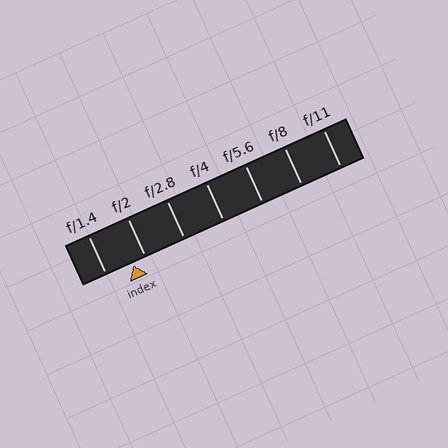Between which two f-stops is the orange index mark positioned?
The index mark is between f/1.4 and f/2.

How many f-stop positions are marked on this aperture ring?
There are 7 f-stop positions marked.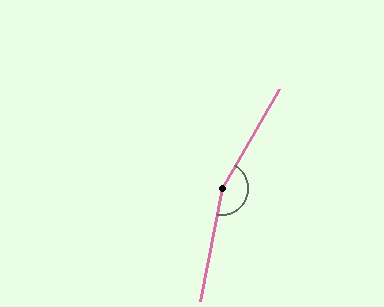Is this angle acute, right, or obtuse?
It is obtuse.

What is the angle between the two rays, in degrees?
Approximately 161 degrees.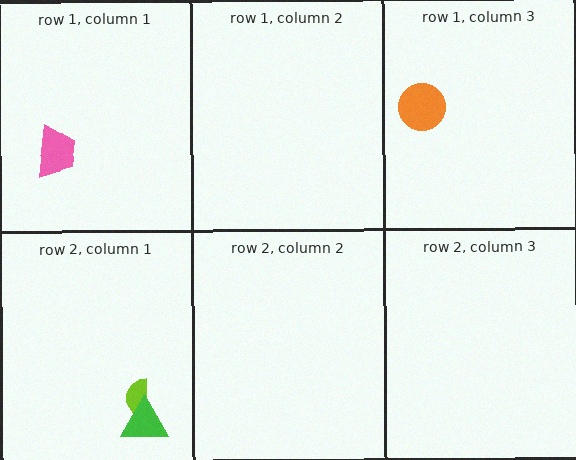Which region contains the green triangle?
The row 2, column 1 region.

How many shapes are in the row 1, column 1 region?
1.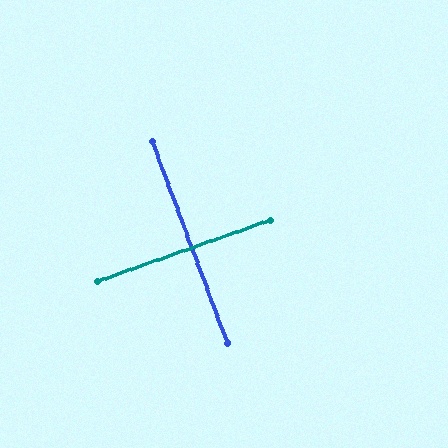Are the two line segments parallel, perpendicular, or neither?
Perpendicular — they meet at approximately 89°.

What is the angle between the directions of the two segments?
Approximately 89 degrees.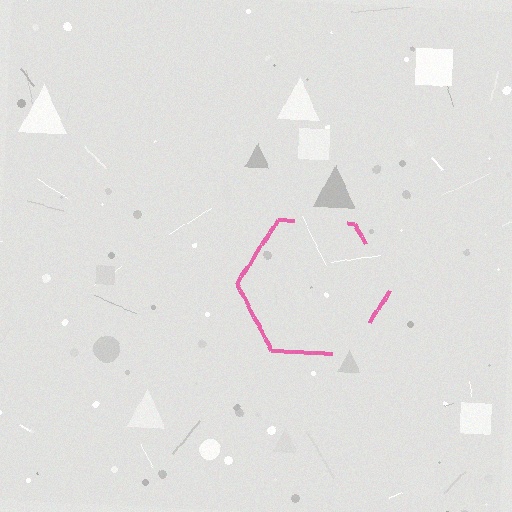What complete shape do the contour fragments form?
The contour fragments form a hexagon.